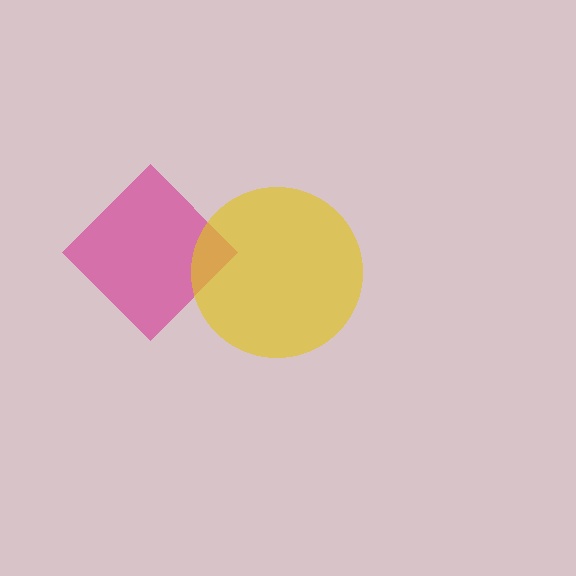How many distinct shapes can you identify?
There are 2 distinct shapes: a magenta diamond, a yellow circle.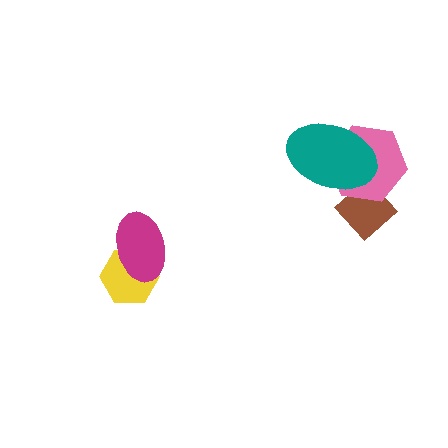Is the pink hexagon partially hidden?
Yes, it is partially covered by another shape.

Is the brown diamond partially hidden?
Yes, it is partially covered by another shape.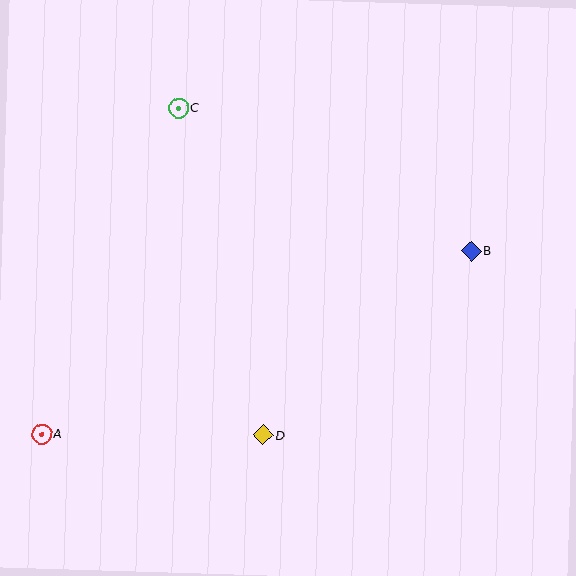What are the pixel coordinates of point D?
Point D is at (263, 435).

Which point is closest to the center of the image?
Point D at (263, 435) is closest to the center.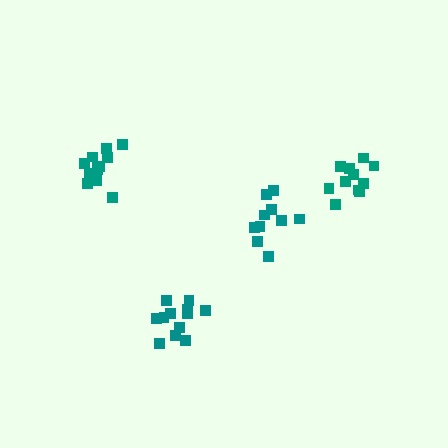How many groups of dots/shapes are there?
There are 4 groups.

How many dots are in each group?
Group 1: 11 dots, Group 2: 10 dots, Group 3: 12 dots, Group 4: 12 dots (45 total).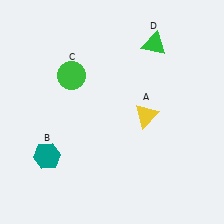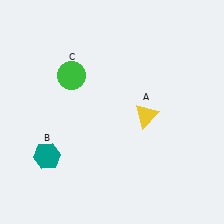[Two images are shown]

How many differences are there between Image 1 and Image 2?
There is 1 difference between the two images.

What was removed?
The green triangle (D) was removed in Image 2.